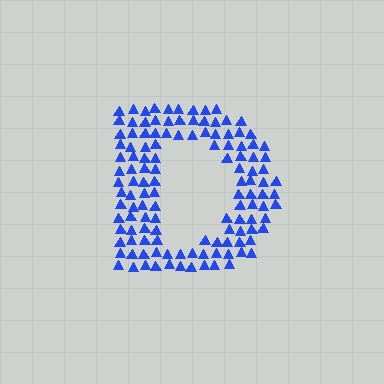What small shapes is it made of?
It is made of small triangles.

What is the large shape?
The large shape is the letter D.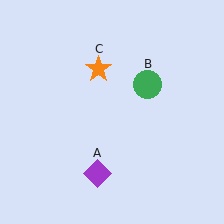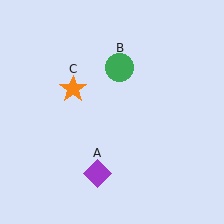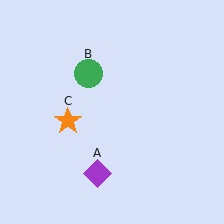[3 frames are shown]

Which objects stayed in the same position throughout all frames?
Purple diamond (object A) remained stationary.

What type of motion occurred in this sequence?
The green circle (object B), orange star (object C) rotated counterclockwise around the center of the scene.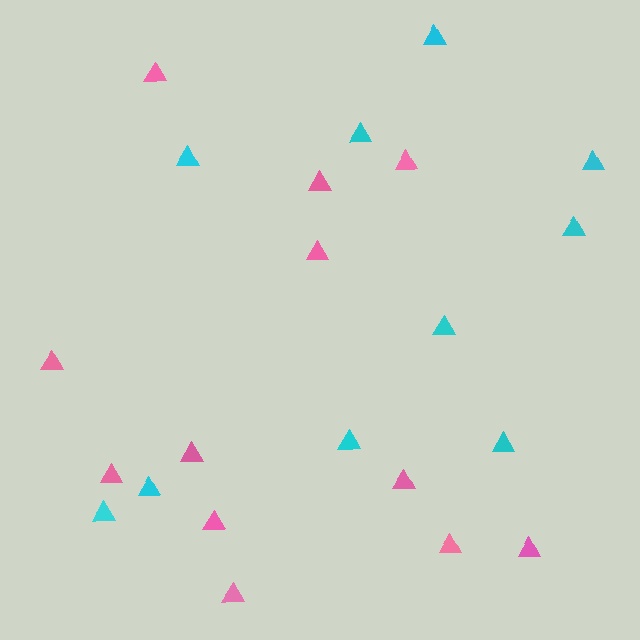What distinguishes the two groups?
There are 2 groups: one group of cyan triangles (10) and one group of pink triangles (12).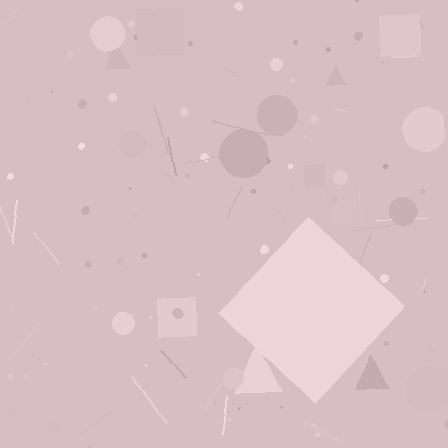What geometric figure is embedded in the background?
A diamond is embedded in the background.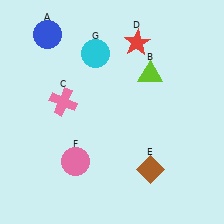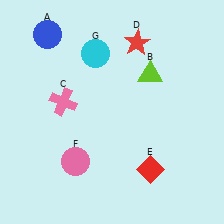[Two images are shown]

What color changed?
The diamond (E) changed from brown in Image 1 to red in Image 2.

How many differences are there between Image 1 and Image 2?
There is 1 difference between the two images.